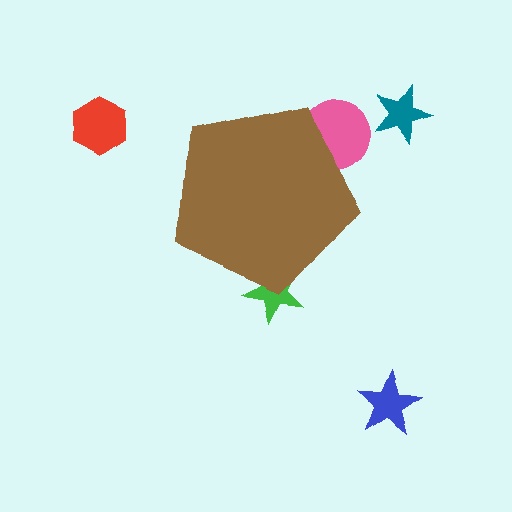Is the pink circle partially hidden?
Yes, the pink circle is partially hidden behind the brown pentagon.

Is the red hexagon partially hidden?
No, the red hexagon is fully visible.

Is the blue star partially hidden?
No, the blue star is fully visible.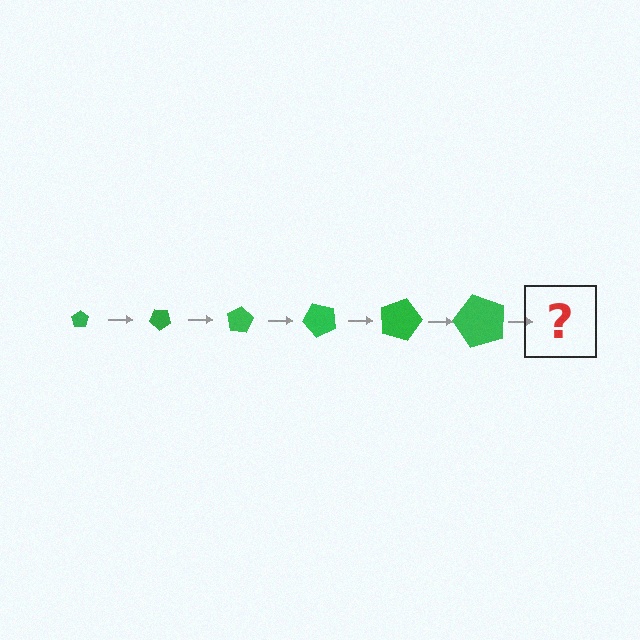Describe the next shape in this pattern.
It should be a pentagon, larger than the previous one and rotated 240 degrees from the start.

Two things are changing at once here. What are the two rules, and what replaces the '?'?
The two rules are that the pentagon grows larger each step and it rotates 40 degrees each step. The '?' should be a pentagon, larger than the previous one and rotated 240 degrees from the start.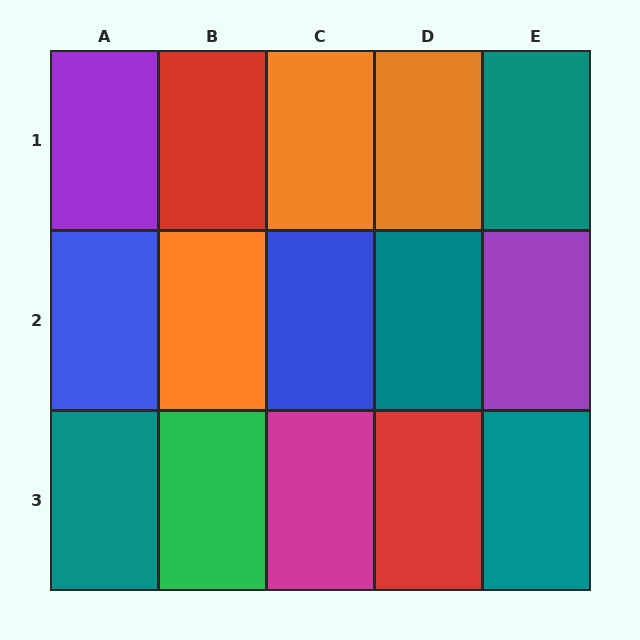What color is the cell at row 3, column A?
Teal.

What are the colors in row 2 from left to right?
Blue, orange, blue, teal, purple.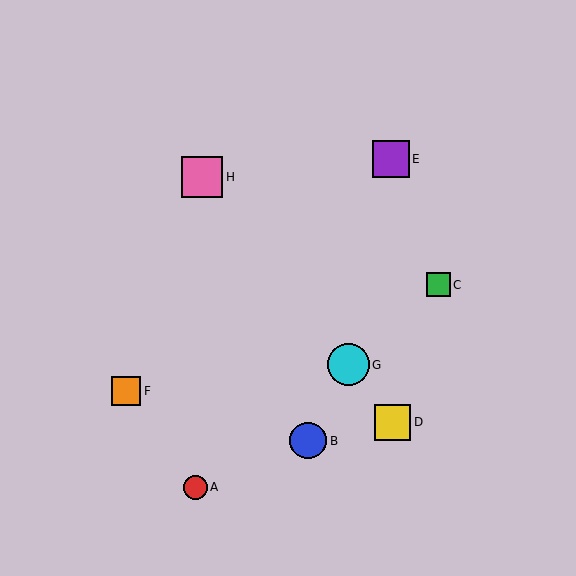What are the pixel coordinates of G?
Object G is at (348, 365).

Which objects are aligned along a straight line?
Objects D, G, H are aligned along a straight line.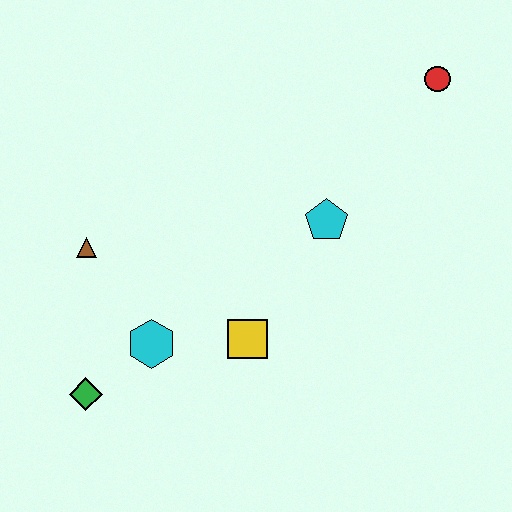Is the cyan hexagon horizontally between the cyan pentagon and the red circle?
No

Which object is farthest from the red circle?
The green diamond is farthest from the red circle.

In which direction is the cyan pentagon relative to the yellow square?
The cyan pentagon is above the yellow square.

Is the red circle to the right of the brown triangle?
Yes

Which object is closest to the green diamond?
The cyan hexagon is closest to the green diamond.